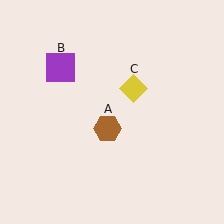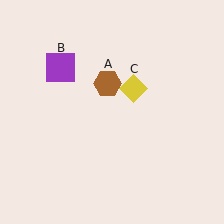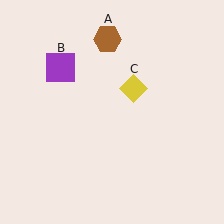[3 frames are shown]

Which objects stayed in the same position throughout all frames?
Purple square (object B) and yellow diamond (object C) remained stationary.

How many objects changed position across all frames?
1 object changed position: brown hexagon (object A).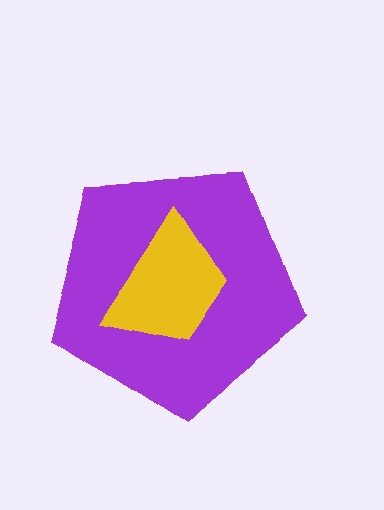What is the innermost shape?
The yellow trapezoid.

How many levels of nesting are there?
2.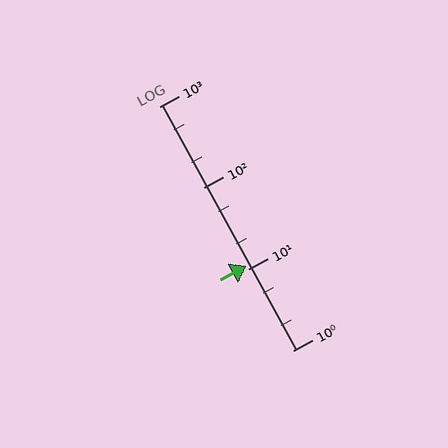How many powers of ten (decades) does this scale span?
The scale spans 3 decades, from 1 to 1000.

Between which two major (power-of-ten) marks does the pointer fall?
The pointer is between 10 and 100.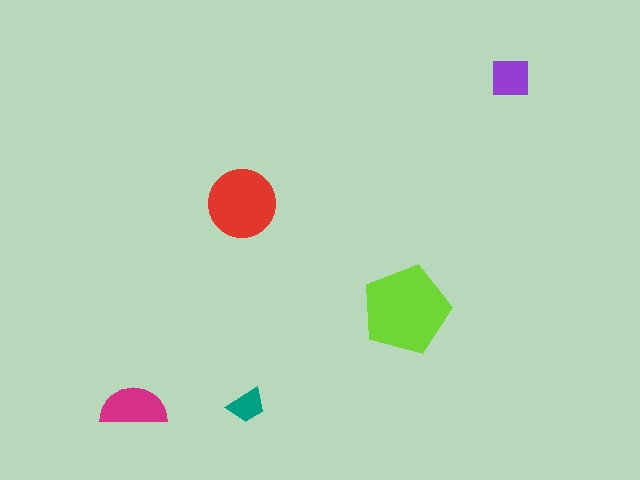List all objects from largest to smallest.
The lime pentagon, the red circle, the magenta semicircle, the purple square, the teal trapezoid.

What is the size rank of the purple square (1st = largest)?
4th.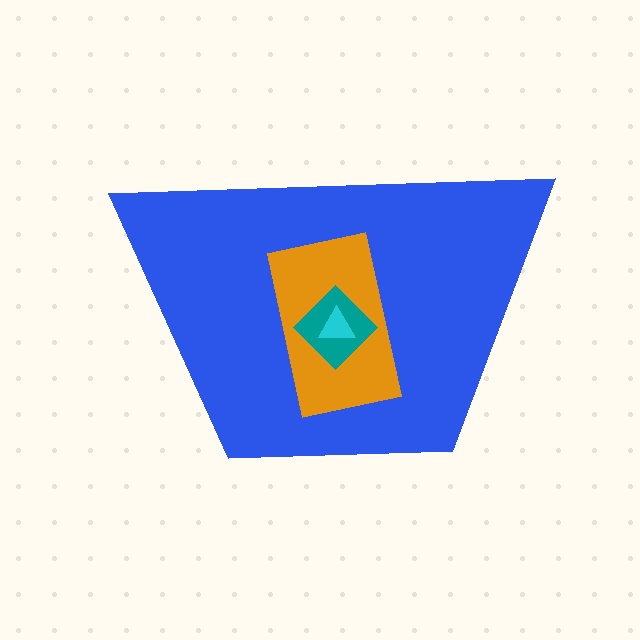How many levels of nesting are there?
4.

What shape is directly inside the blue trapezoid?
The orange rectangle.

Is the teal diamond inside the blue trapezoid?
Yes.